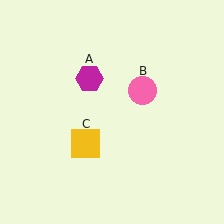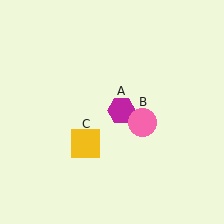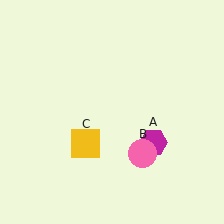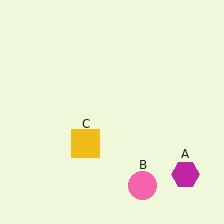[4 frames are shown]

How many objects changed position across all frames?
2 objects changed position: magenta hexagon (object A), pink circle (object B).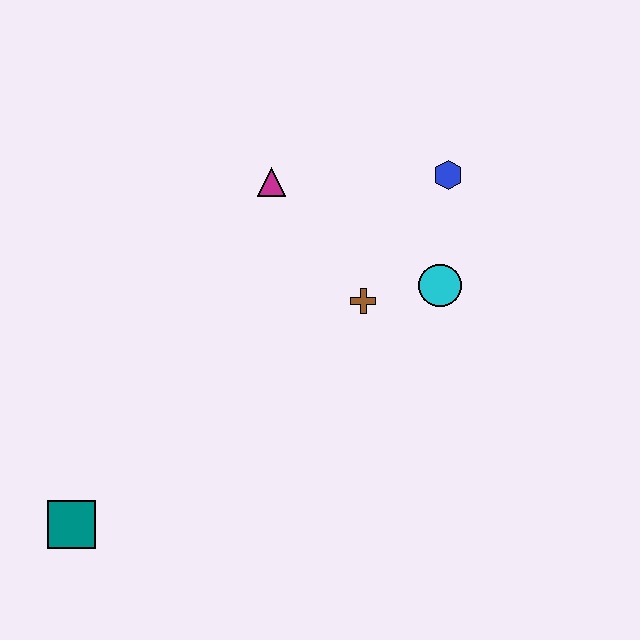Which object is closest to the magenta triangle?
The brown cross is closest to the magenta triangle.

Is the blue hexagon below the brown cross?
No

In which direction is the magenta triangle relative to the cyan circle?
The magenta triangle is to the left of the cyan circle.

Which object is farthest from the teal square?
The blue hexagon is farthest from the teal square.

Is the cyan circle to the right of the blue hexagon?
No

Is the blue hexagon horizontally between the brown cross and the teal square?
No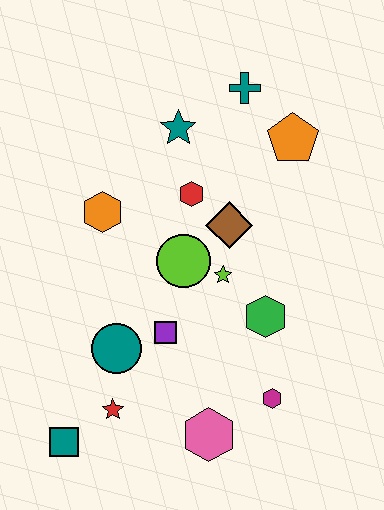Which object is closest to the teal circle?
The purple square is closest to the teal circle.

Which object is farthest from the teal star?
The teal square is farthest from the teal star.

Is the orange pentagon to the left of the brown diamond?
No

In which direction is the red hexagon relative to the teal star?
The red hexagon is below the teal star.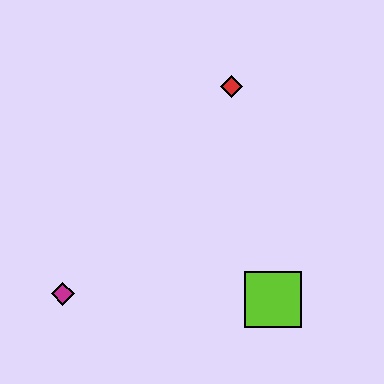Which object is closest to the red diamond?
The lime square is closest to the red diamond.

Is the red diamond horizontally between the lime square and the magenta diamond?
Yes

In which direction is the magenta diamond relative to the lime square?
The magenta diamond is to the left of the lime square.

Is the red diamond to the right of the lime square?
No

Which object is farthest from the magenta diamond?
The red diamond is farthest from the magenta diamond.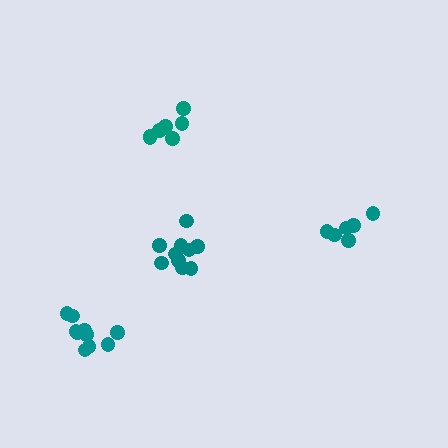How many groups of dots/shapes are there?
There are 4 groups.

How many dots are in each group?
Group 1: 6 dots, Group 2: 10 dots, Group 3: 10 dots, Group 4: 7 dots (33 total).